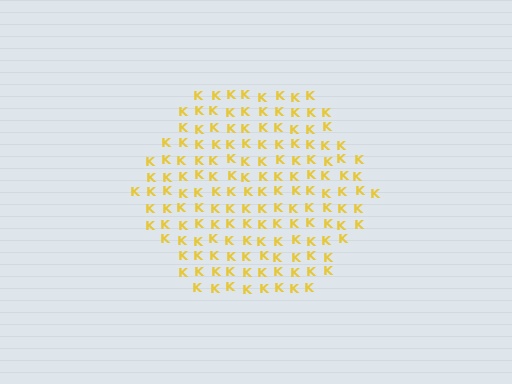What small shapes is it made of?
It is made of small letter K's.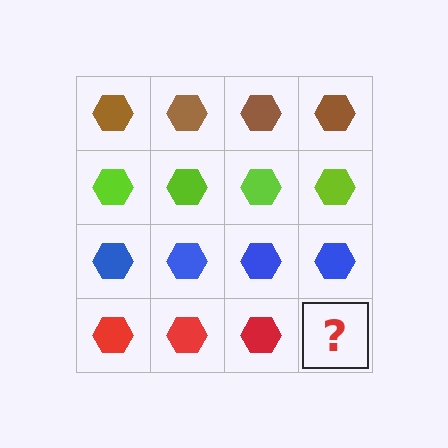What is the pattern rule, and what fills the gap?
The rule is that each row has a consistent color. The gap should be filled with a red hexagon.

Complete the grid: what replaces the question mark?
The question mark should be replaced with a red hexagon.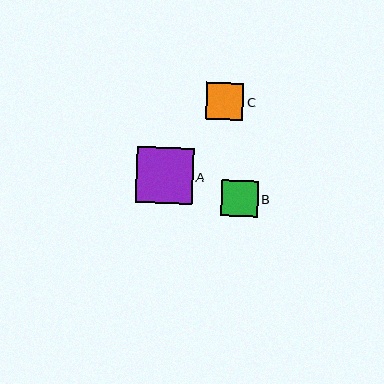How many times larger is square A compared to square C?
Square A is approximately 1.5 times the size of square C.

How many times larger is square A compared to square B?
Square A is approximately 1.5 times the size of square B.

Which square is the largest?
Square A is the largest with a size of approximately 56 pixels.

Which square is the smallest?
Square B is the smallest with a size of approximately 36 pixels.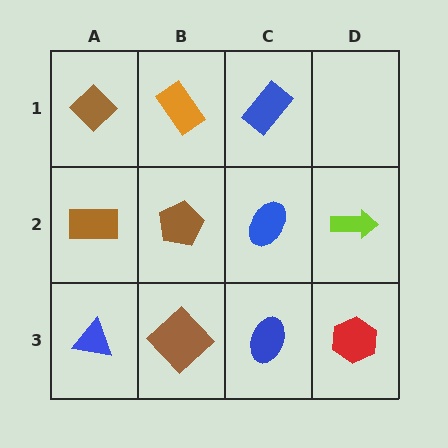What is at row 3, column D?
A red hexagon.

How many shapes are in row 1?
3 shapes.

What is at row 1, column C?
A blue rectangle.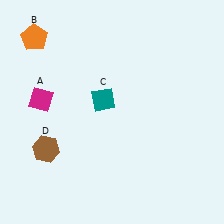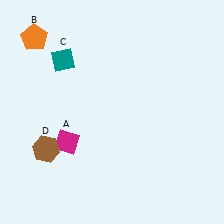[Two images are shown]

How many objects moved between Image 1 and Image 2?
2 objects moved between the two images.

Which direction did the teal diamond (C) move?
The teal diamond (C) moved left.